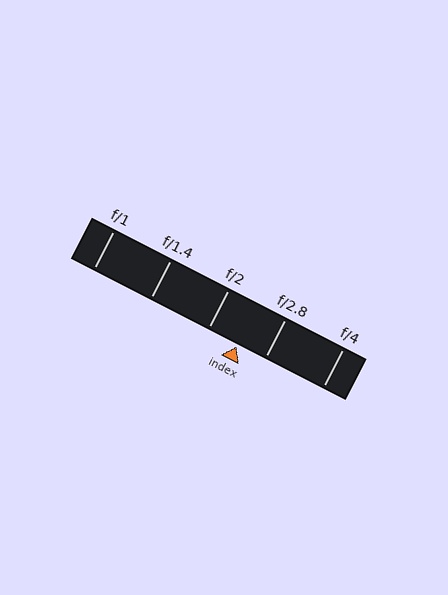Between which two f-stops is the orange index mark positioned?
The index mark is between f/2 and f/2.8.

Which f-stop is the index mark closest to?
The index mark is closest to f/2.8.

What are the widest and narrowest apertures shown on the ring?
The widest aperture shown is f/1 and the narrowest is f/4.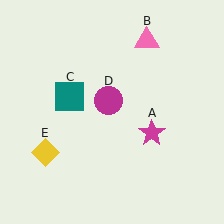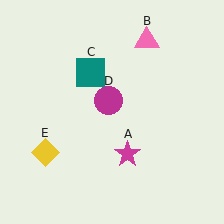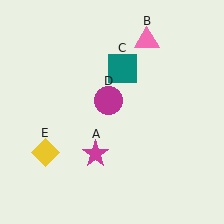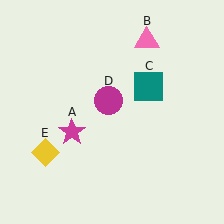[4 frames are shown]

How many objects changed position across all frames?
2 objects changed position: magenta star (object A), teal square (object C).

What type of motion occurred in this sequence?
The magenta star (object A), teal square (object C) rotated clockwise around the center of the scene.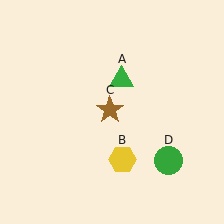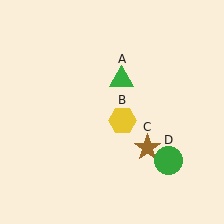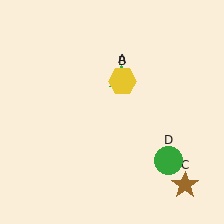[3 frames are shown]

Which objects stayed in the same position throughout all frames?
Green triangle (object A) and green circle (object D) remained stationary.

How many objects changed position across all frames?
2 objects changed position: yellow hexagon (object B), brown star (object C).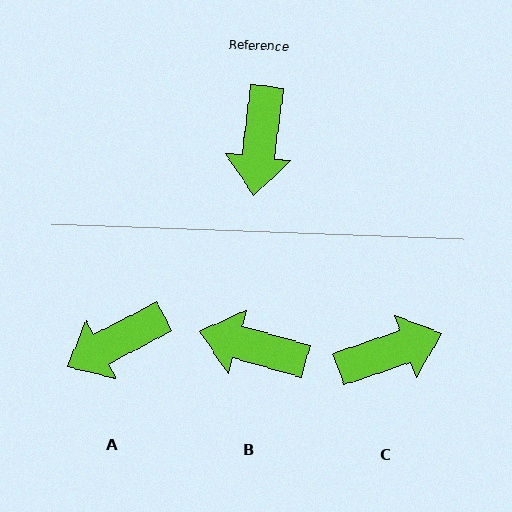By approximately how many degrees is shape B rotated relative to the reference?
Approximately 99 degrees clockwise.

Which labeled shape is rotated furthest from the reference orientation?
C, about 116 degrees away.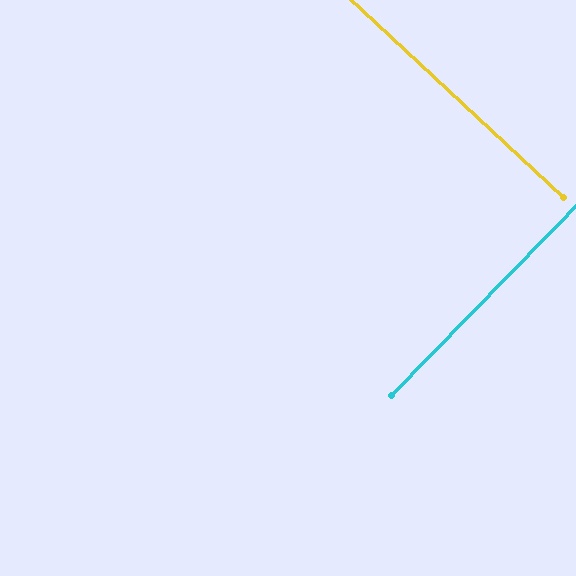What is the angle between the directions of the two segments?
Approximately 89 degrees.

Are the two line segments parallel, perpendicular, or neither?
Perpendicular — they meet at approximately 89°.